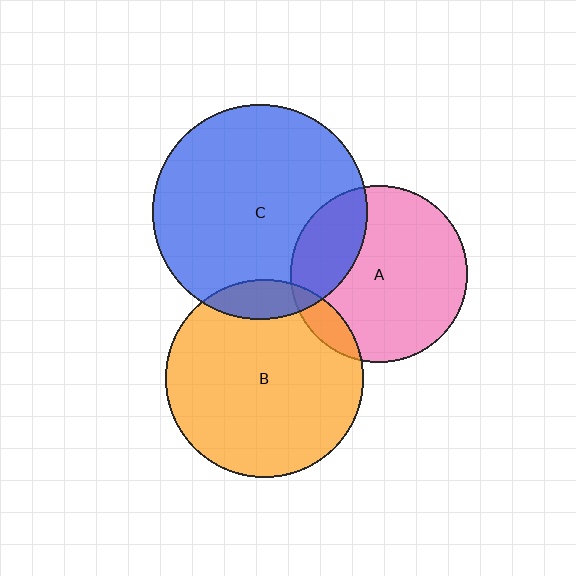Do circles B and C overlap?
Yes.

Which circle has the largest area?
Circle C (blue).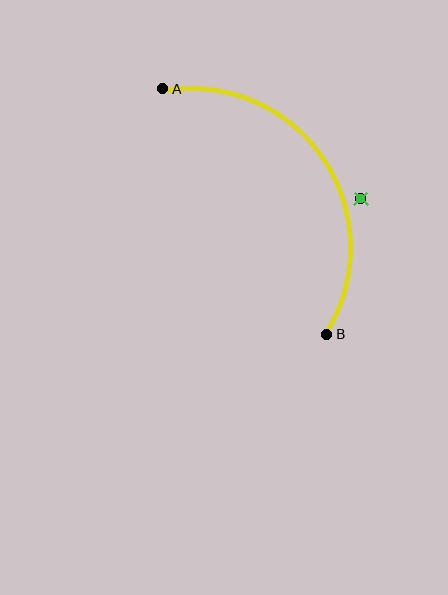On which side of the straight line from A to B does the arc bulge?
The arc bulges above and to the right of the straight line connecting A and B.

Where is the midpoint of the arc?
The arc midpoint is the point on the curve farthest from the straight line joining A and B. It sits above and to the right of that line.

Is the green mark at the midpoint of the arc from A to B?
No — the green mark does not lie on the arc at all. It sits slightly outside the curve.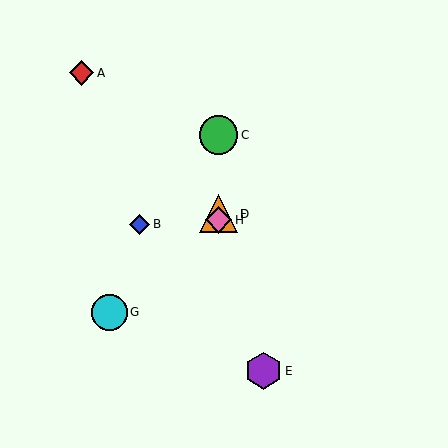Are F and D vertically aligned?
Yes, both are at x≈218.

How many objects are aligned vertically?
4 objects (C, D, F, H) are aligned vertically.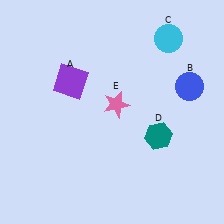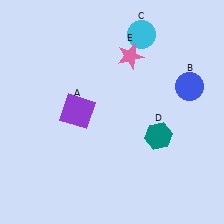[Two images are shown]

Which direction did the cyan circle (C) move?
The cyan circle (C) moved left.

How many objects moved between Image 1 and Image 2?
3 objects moved between the two images.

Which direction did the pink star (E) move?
The pink star (E) moved up.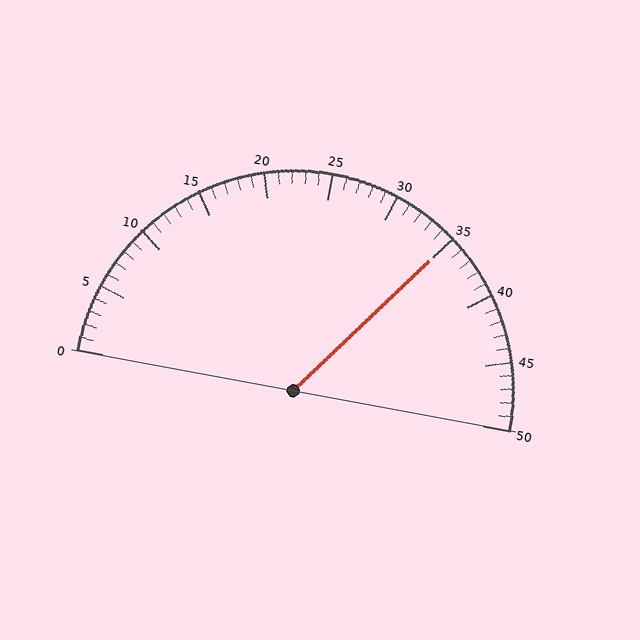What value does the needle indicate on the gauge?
The needle indicates approximately 35.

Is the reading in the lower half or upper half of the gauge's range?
The reading is in the upper half of the range (0 to 50).